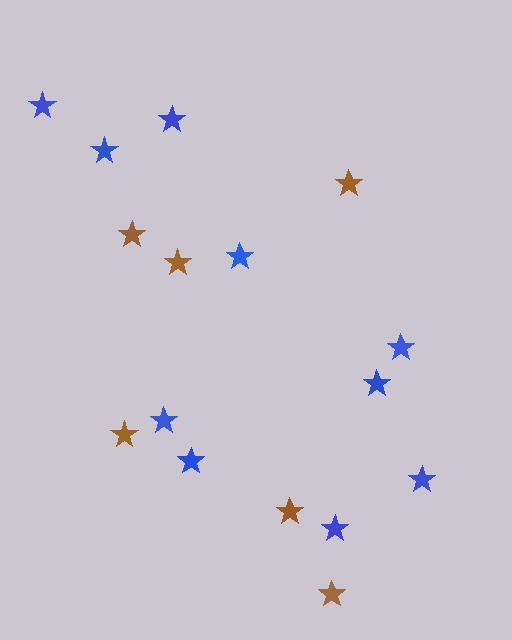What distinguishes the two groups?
There are 2 groups: one group of blue stars (10) and one group of brown stars (6).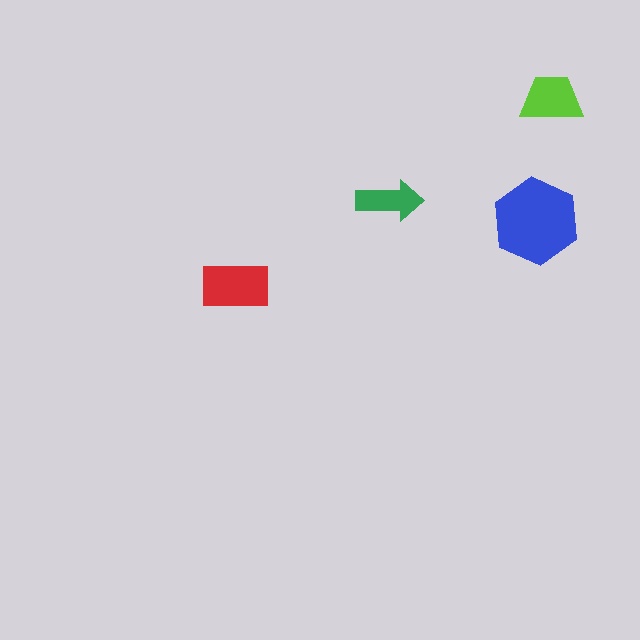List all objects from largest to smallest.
The blue hexagon, the red rectangle, the lime trapezoid, the green arrow.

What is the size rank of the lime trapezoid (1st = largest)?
3rd.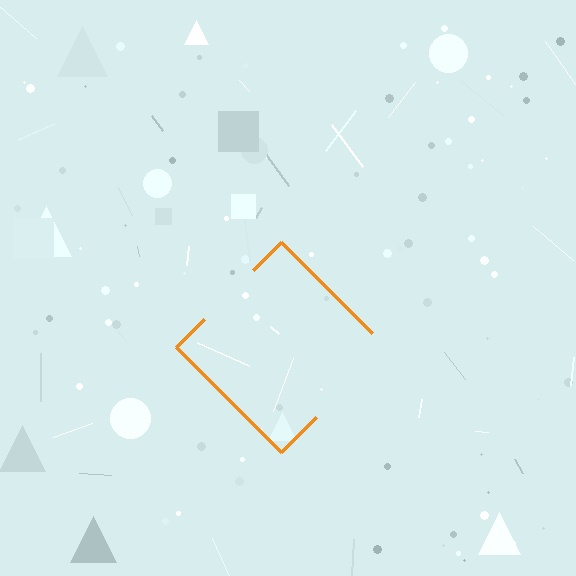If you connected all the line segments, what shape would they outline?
They would outline a diamond.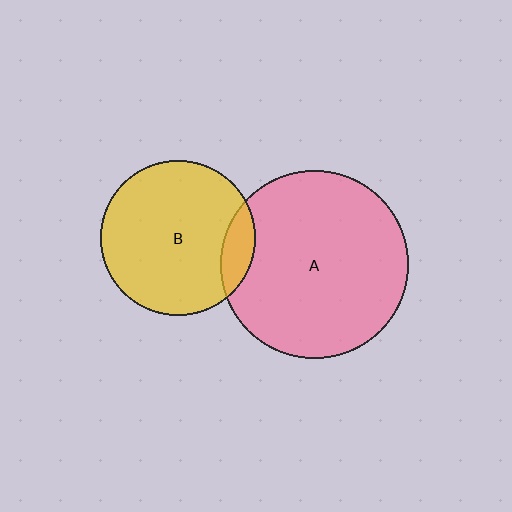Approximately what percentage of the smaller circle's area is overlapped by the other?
Approximately 10%.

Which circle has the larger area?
Circle A (pink).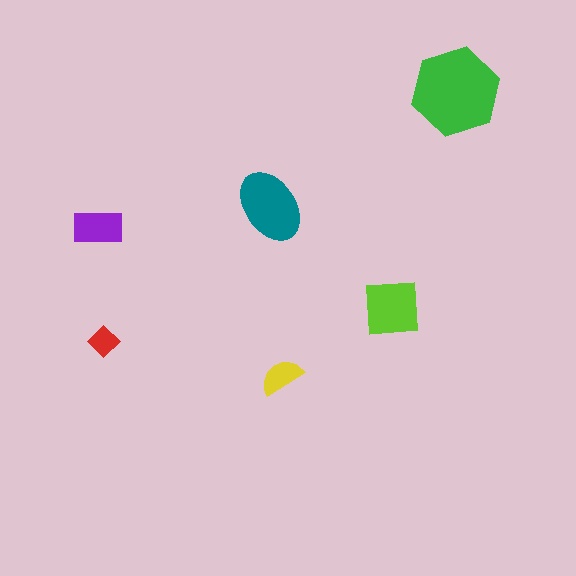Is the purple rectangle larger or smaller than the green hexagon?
Smaller.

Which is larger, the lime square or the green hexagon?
The green hexagon.